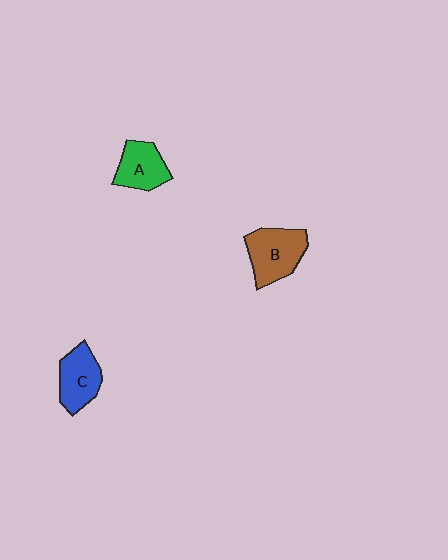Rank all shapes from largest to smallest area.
From largest to smallest: B (brown), C (blue), A (green).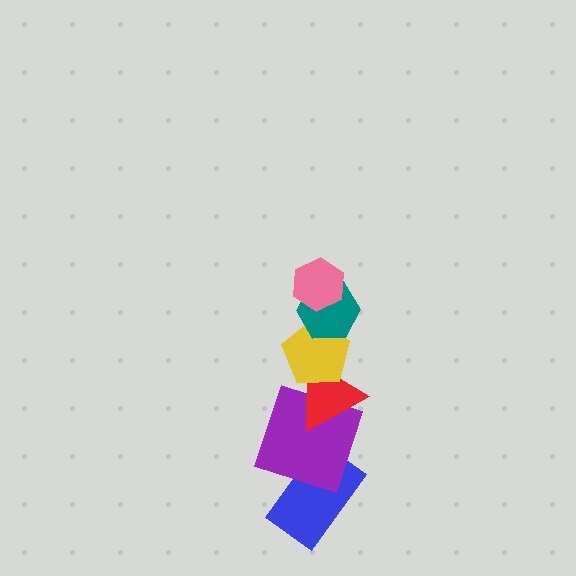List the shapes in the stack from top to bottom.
From top to bottom: the pink hexagon, the teal hexagon, the yellow pentagon, the red triangle, the purple square, the blue rectangle.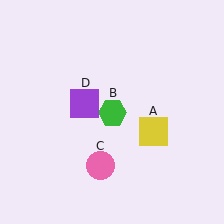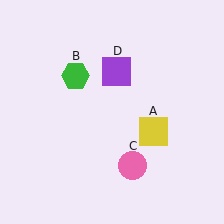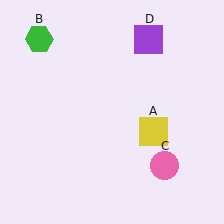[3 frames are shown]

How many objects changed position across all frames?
3 objects changed position: green hexagon (object B), pink circle (object C), purple square (object D).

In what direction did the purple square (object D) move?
The purple square (object D) moved up and to the right.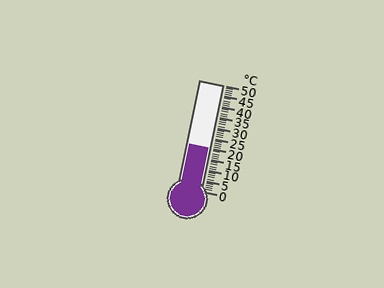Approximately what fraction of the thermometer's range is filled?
The thermometer is filled to approximately 40% of its range.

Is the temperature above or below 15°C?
The temperature is above 15°C.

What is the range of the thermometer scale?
The thermometer scale ranges from 0°C to 50°C.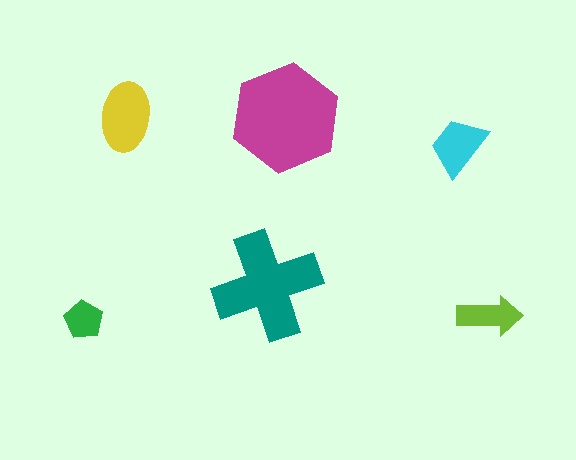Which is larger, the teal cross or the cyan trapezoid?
The teal cross.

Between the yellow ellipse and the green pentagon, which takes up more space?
The yellow ellipse.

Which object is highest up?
The yellow ellipse is topmost.